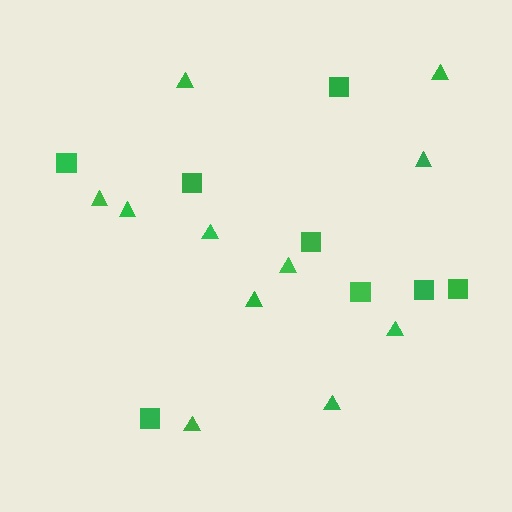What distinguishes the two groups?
There are 2 groups: one group of triangles (11) and one group of squares (8).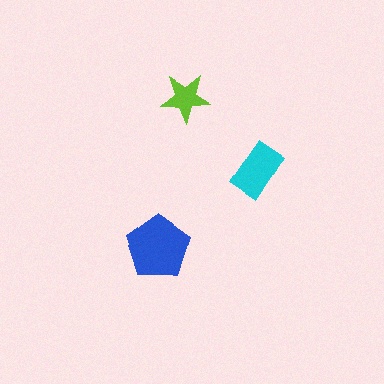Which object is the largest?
The blue pentagon.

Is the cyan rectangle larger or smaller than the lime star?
Larger.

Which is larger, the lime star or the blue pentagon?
The blue pentagon.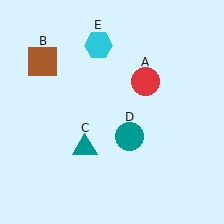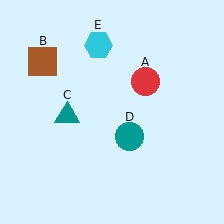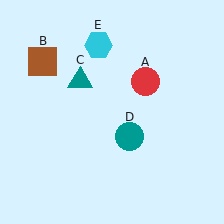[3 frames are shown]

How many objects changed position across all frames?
1 object changed position: teal triangle (object C).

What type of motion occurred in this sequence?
The teal triangle (object C) rotated clockwise around the center of the scene.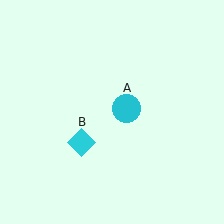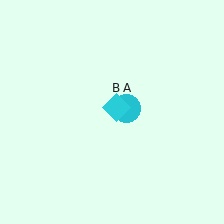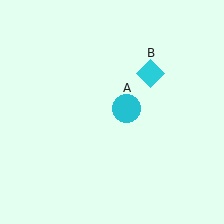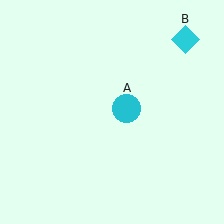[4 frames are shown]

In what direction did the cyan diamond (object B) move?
The cyan diamond (object B) moved up and to the right.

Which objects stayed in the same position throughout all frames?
Cyan circle (object A) remained stationary.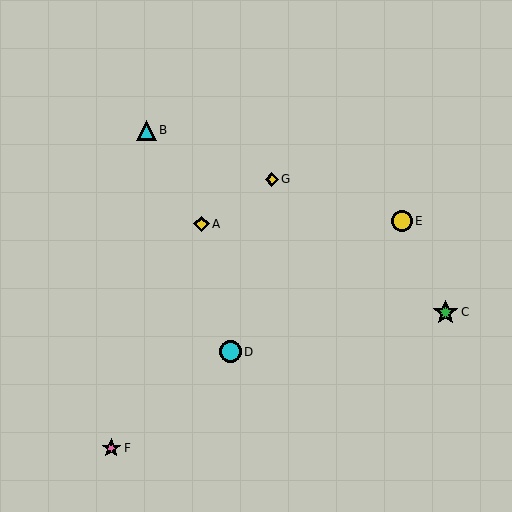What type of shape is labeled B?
Shape B is a cyan triangle.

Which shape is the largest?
The green star (labeled C) is the largest.